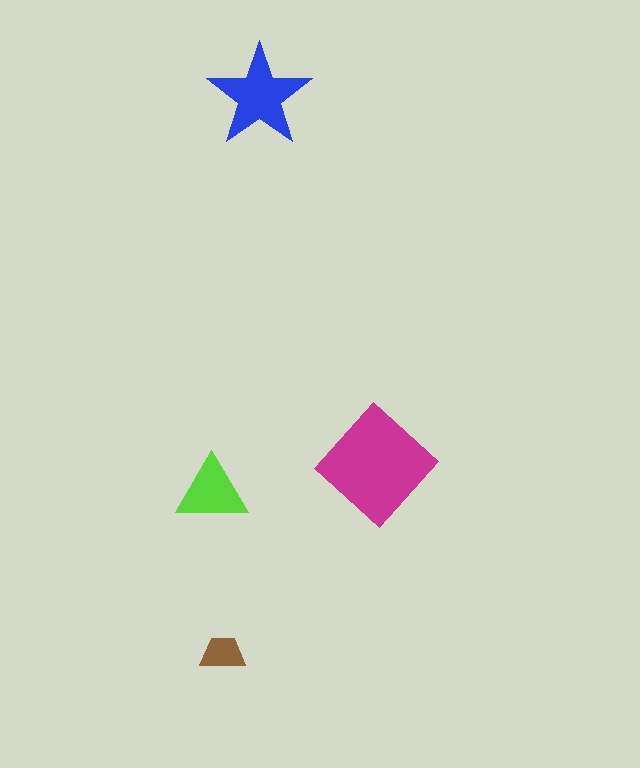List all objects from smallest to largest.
The brown trapezoid, the lime triangle, the blue star, the magenta diamond.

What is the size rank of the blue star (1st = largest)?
2nd.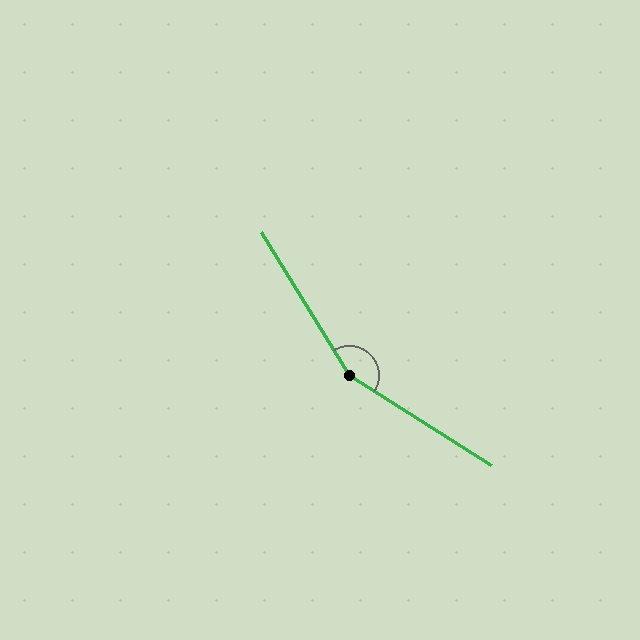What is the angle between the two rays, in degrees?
Approximately 154 degrees.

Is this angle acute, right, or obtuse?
It is obtuse.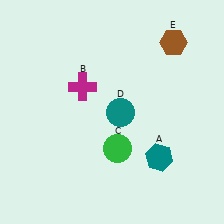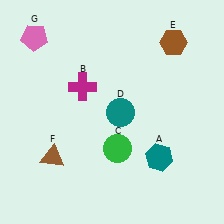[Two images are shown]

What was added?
A brown triangle (F), a pink pentagon (G) were added in Image 2.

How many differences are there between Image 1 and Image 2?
There are 2 differences between the two images.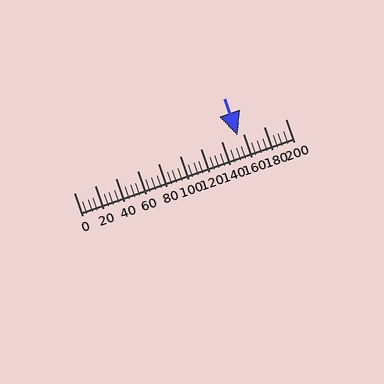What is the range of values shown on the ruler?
The ruler shows values from 0 to 200.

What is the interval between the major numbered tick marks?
The major tick marks are spaced 20 units apart.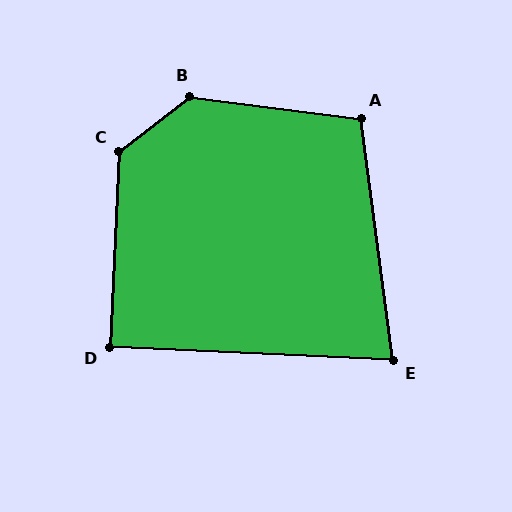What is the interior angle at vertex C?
Approximately 130 degrees (obtuse).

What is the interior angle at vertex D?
Approximately 90 degrees (approximately right).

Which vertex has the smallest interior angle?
E, at approximately 80 degrees.